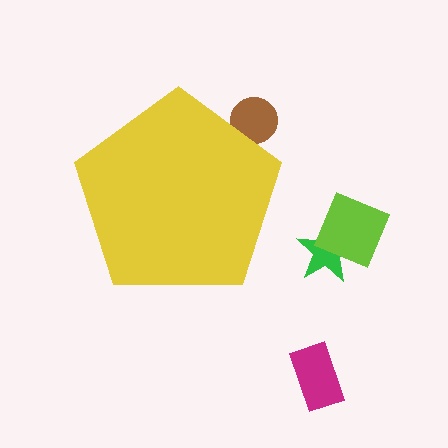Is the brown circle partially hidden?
Yes, the brown circle is partially hidden behind the yellow pentagon.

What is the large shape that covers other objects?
A yellow pentagon.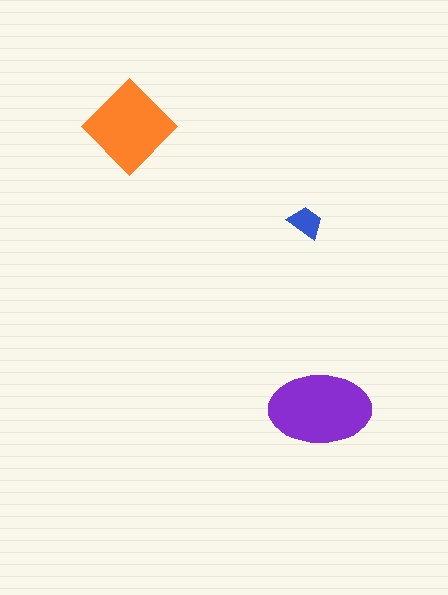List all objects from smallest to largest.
The blue trapezoid, the orange diamond, the purple ellipse.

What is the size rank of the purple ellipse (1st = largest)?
1st.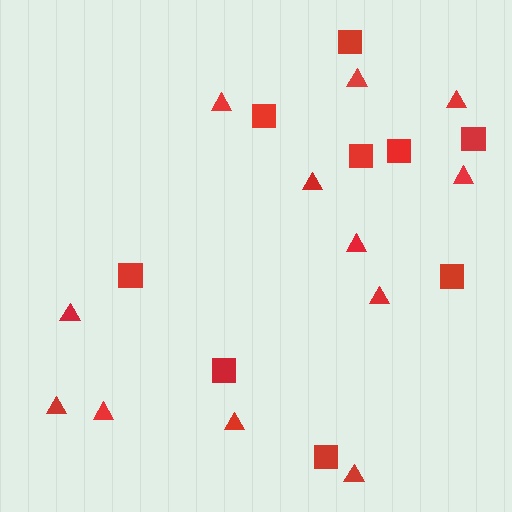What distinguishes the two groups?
There are 2 groups: one group of triangles (12) and one group of squares (9).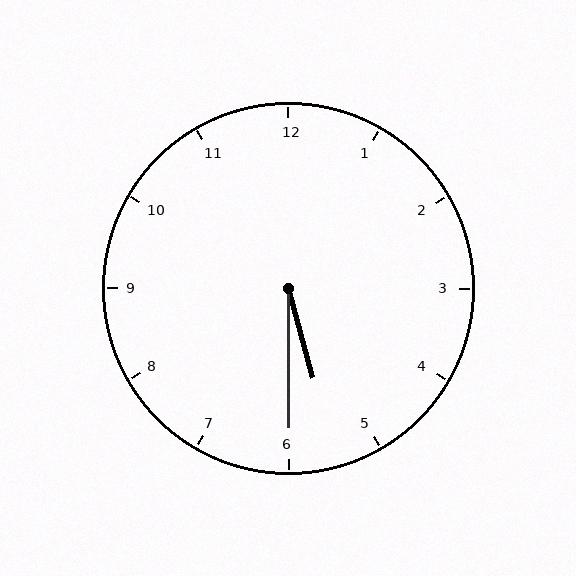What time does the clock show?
5:30.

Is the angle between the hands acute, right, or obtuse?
It is acute.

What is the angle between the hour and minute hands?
Approximately 15 degrees.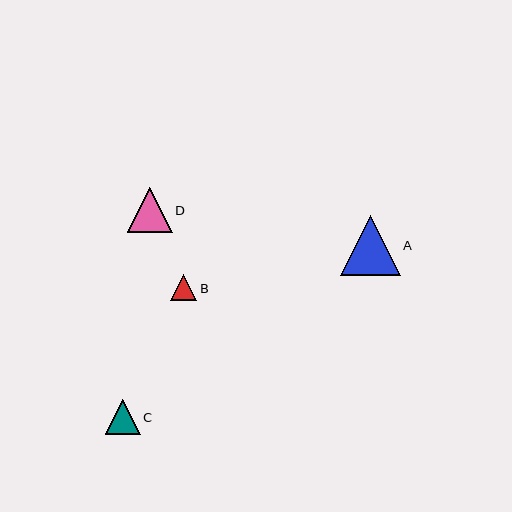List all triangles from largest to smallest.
From largest to smallest: A, D, C, B.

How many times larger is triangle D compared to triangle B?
Triangle D is approximately 1.7 times the size of triangle B.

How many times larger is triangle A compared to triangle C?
Triangle A is approximately 1.7 times the size of triangle C.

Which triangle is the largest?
Triangle A is the largest with a size of approximately 60 pixels.